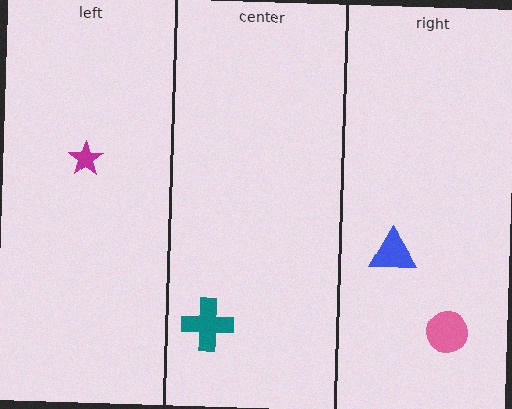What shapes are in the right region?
The blue triangle, the pink circle.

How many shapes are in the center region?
1.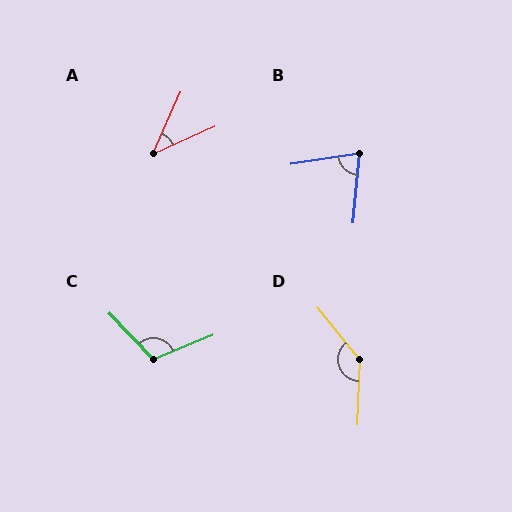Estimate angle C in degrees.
Approximately 112 degrees.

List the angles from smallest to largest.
A (42°), B (76°), C (112°), D (139°).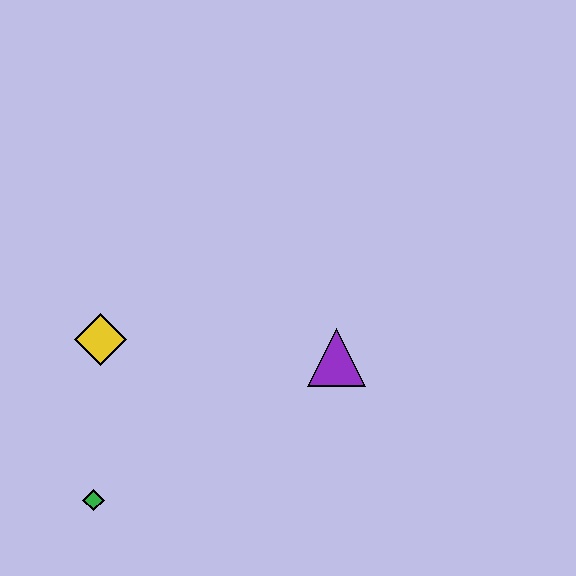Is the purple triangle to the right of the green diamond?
Yes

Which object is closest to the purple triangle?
The yellow diamond is closest to the purple triangle.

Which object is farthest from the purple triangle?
The green diamond is farthest from the purple triangle.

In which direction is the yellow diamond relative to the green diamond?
The yellow diamond is above the green diamond.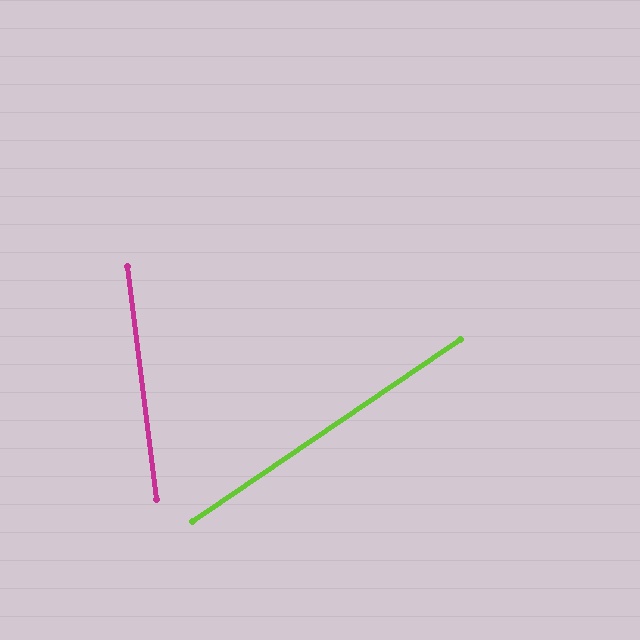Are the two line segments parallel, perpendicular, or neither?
Neither parallel nor perpendicular — they differ by about 63°.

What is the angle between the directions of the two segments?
Approximately 63 degrees.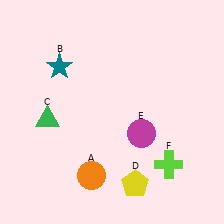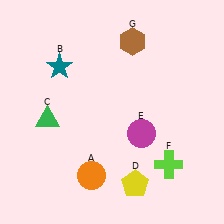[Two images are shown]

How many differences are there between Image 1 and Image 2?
There is 1 difference between the two images.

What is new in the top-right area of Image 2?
A brown hexagon (G) was added in the top-right area of Image 2.